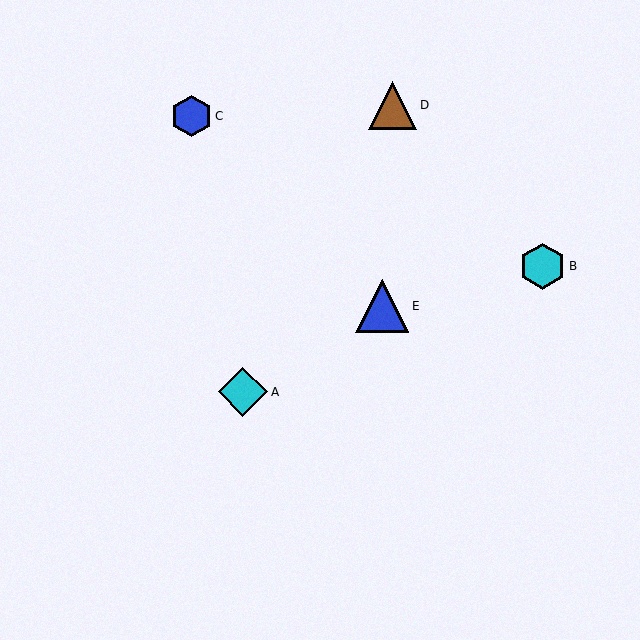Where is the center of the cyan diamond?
The center of the cyan diamond is at (243, 392).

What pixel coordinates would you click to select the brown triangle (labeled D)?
Click at (393, 105) to select the brown triangle D.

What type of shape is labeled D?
Shape D is a brown triangle.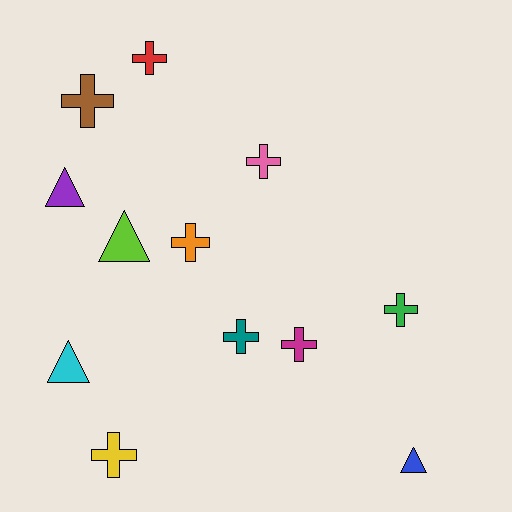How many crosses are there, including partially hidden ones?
There are 8 crosses.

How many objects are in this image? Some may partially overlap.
There are 12 objects.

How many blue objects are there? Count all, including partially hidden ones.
There is 1 blue object.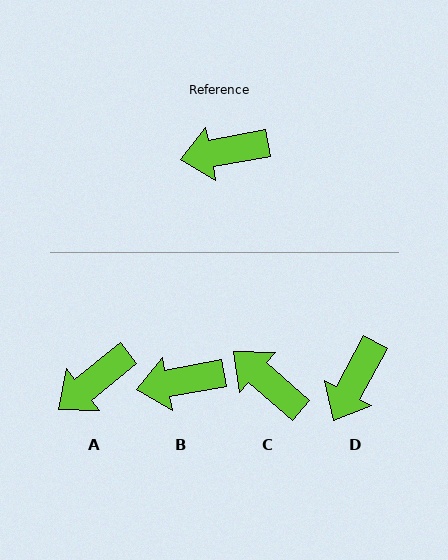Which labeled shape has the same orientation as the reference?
B.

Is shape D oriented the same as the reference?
No, it is off by about 51 degrees.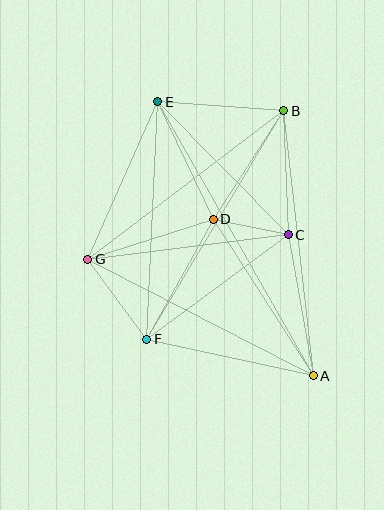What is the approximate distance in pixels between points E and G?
The distance between E and G is approximately 172 pixels.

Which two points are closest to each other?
Points C and D are closest to each other.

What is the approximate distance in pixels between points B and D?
The distance between B and D is approximately 129 pixels.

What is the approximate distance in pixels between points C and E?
The distance between C and E is approximately 186 pixels.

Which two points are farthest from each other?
Points A and E are farthest from each other.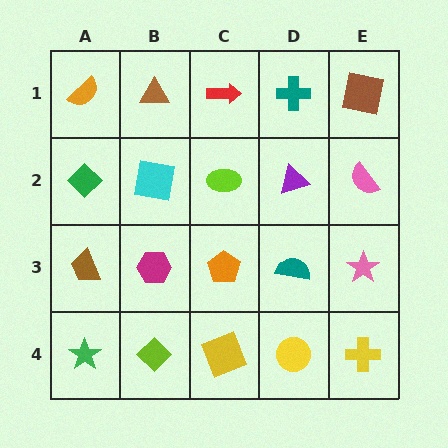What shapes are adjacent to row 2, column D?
A teal cross (row 1, column D), a teal semicircle (row 3, column D), a lime ellipse (row 2, column C), a pink semicircle (row 2, column E).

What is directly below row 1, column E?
A pink semicircle.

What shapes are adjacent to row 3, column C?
A lime ellipse (row 2, column C), a yellow square (row 4, column C), a magenta hexagon (row 3, column B), a teal semicircle (row 3, column D).